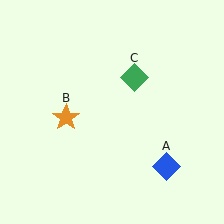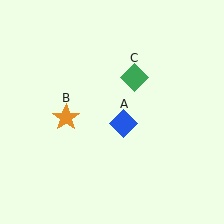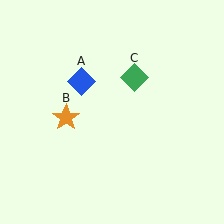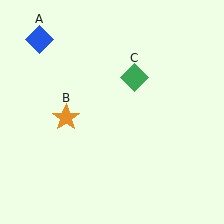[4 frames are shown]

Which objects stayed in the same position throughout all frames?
Orange star (object B) and green diamond (object C) remained stationary.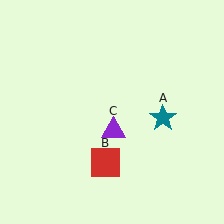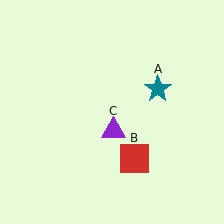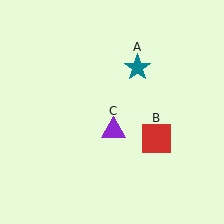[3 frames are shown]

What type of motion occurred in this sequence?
The teal star (object A), red square (object B) rotated counterclockwise around the center of the scene.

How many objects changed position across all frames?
2 objects changed position: teal star (object A), red square (object B).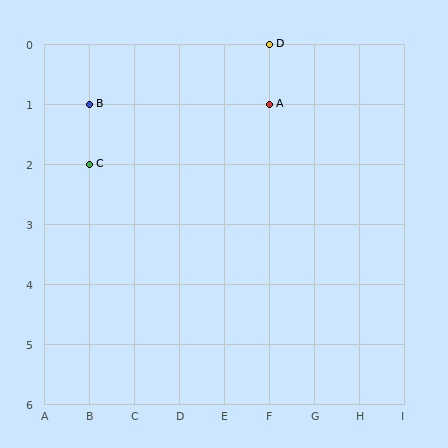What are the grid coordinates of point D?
Point D is at grid coordinates (F, 0).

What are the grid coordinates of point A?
Point A is at grid coordinates (F, 1).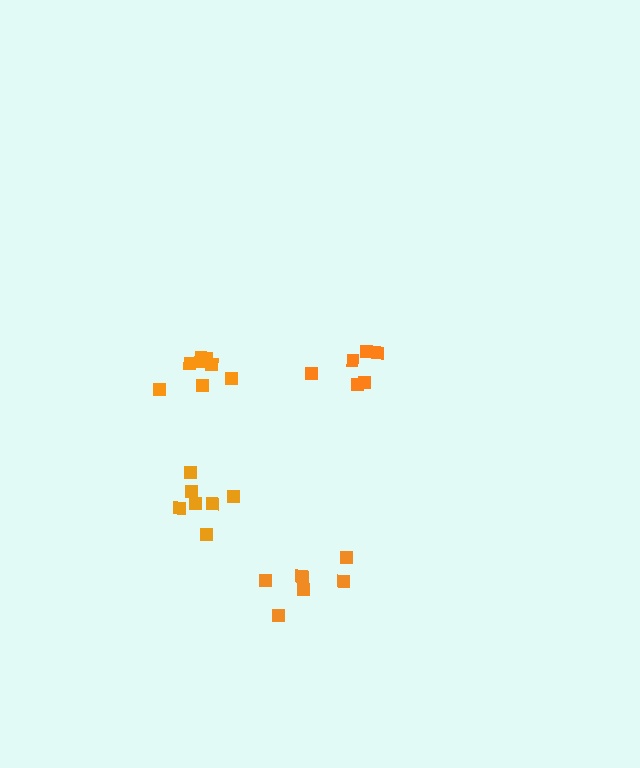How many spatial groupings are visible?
There are 4 spatial groupings.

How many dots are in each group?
Group 1: 6 dots, Group 2: 7 dots, Group 3: 7 dots, Group 4: 9 dots (29 total).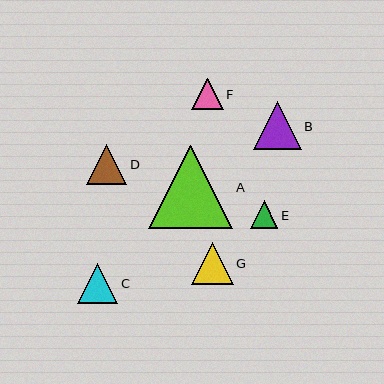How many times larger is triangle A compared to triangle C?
Triangle A is approximately 2.1 times the size of triangle C.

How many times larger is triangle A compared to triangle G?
Triangle A is approximately 2.0 times the size of triangle G.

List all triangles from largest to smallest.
From largest to smallest: A, B, G, C, D, F, E.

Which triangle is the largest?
Triangle A is the largest with a size of approximately 84 pixels.